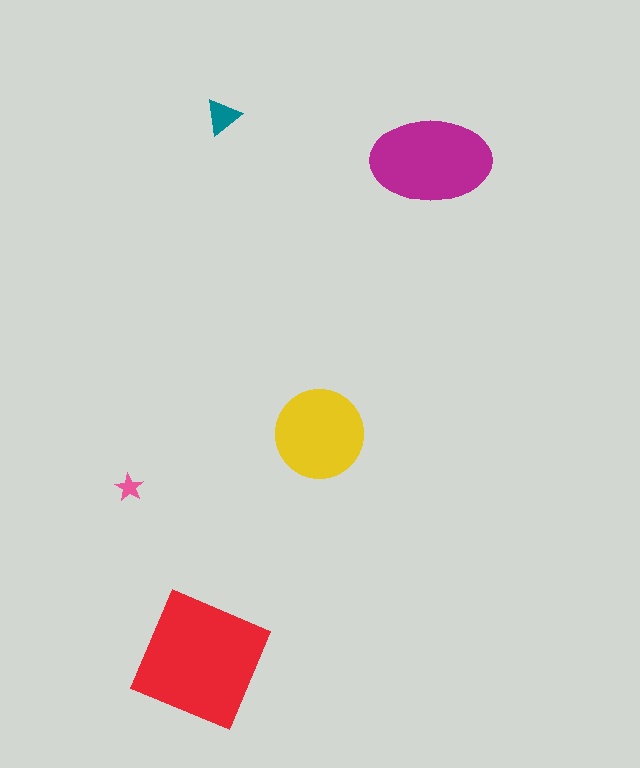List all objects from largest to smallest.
The red square, the magenta ellipse, the yellow circle, the teal triangle, the pink star.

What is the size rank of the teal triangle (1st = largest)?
4th.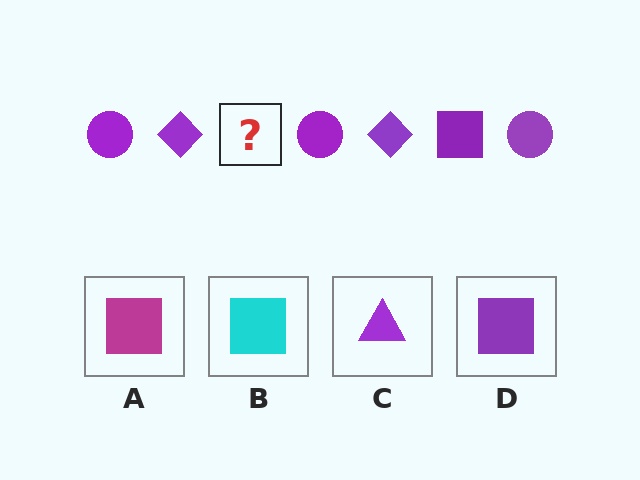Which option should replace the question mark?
Option D.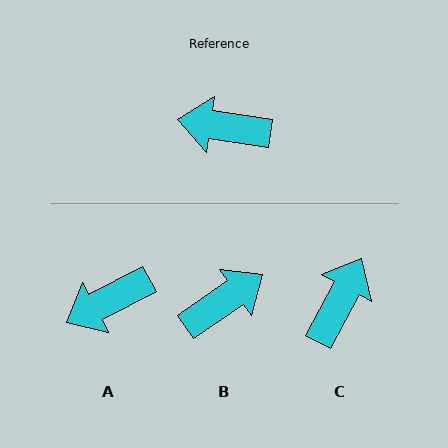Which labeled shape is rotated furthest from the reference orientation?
B, about 138 degrees away.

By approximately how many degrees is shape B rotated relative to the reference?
Approximately 138 degrees clockwise.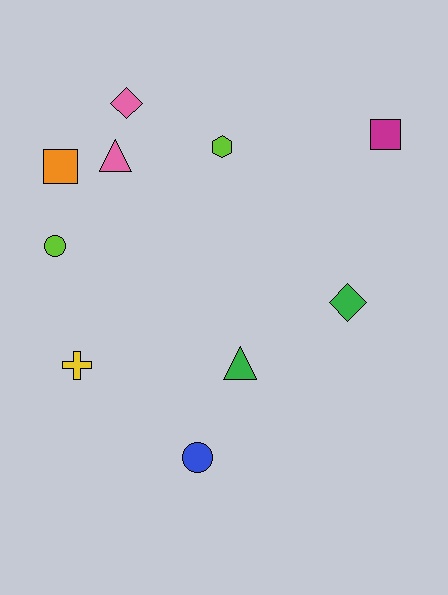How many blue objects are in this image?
There is 1 blue object.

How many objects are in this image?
There are 10 objects.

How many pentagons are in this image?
There are no pentagons.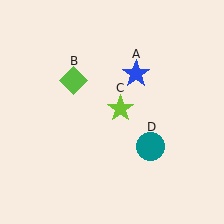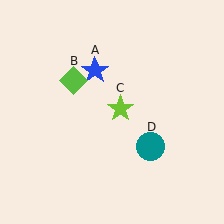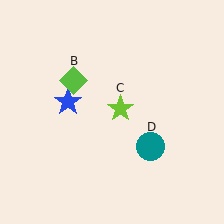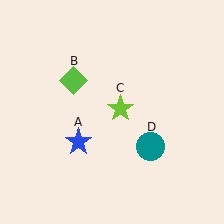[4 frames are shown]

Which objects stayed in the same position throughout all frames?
Lime diamond (object B) and lime star (object C) and teal circle (object D) remained stationary.